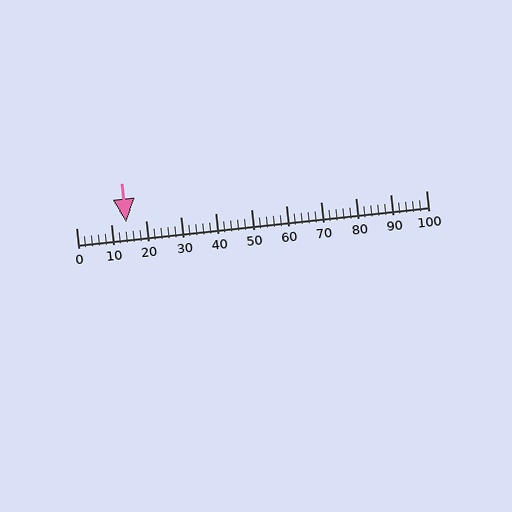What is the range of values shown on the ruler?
The ruler shows values from 0 to 100.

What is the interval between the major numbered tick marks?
The major tick marks are spaced 10 units apart.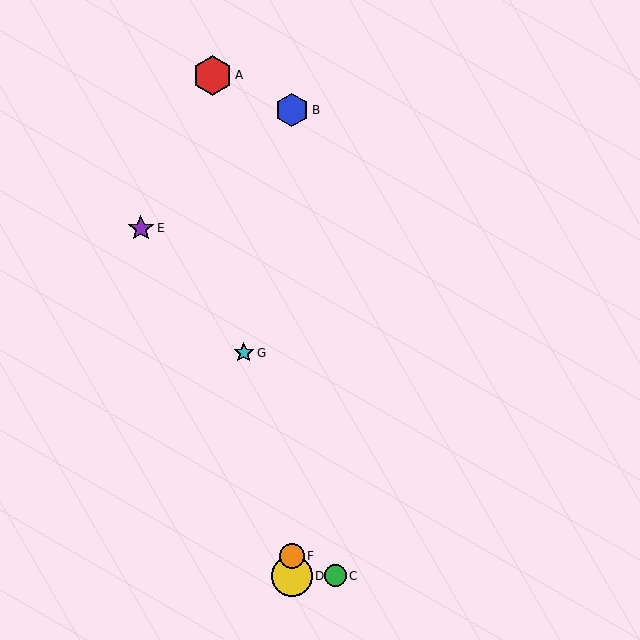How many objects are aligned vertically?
3 objects (B, D, F) are aligned vertically.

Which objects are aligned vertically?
Objects B, D, F are aligned vertically.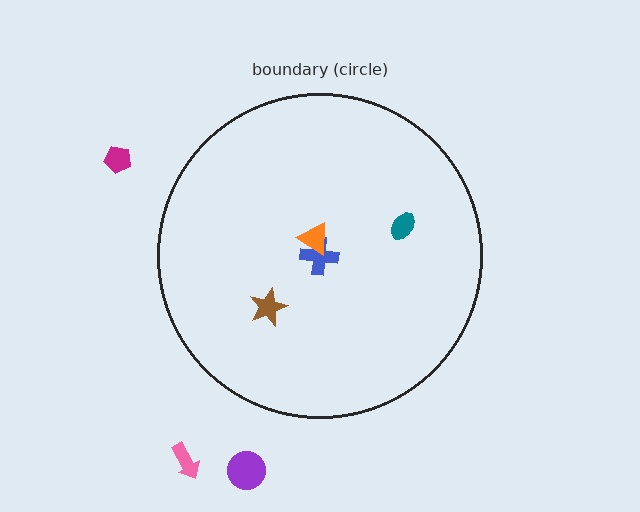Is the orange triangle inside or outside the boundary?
Inside.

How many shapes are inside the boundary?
4 inside, 3 outside.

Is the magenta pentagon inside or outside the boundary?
Outside.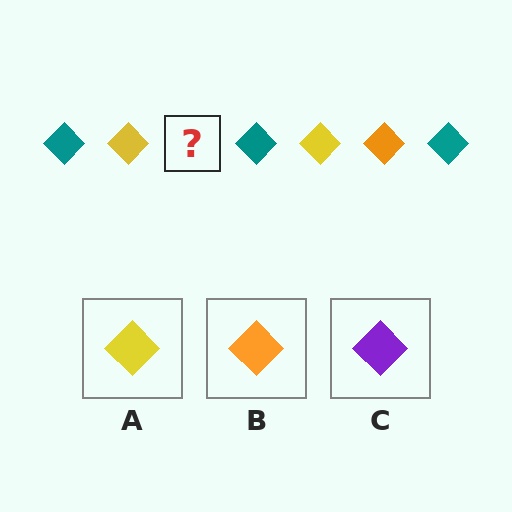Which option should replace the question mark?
Option B.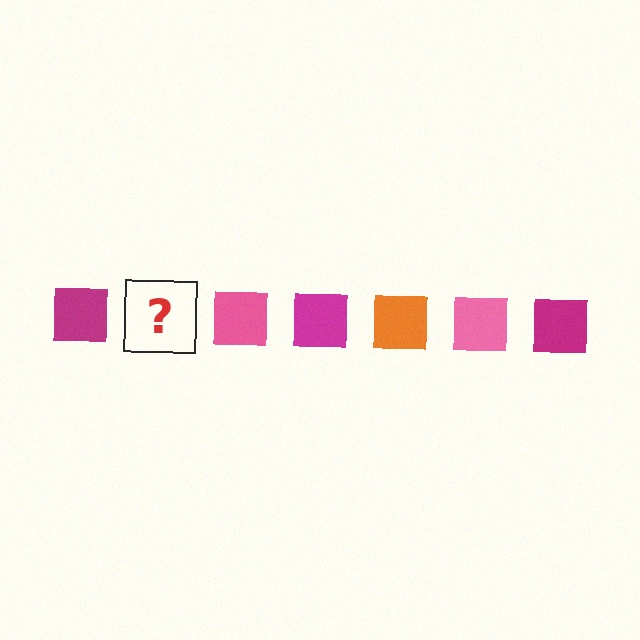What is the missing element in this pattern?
The missing element is an orange square.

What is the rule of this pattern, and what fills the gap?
The rule is that the pattern cycles through magenta, orange, pink squares. The gap should be filled with an orange square.